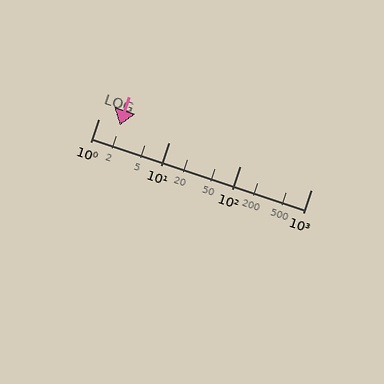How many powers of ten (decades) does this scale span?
The scale spans 3 decades, from 1 to 1000.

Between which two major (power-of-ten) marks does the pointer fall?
The pointer is between 1 and 10.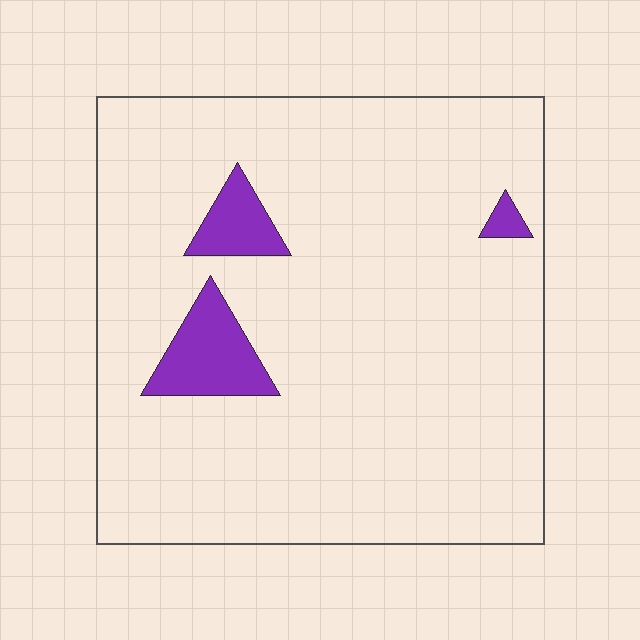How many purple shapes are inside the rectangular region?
3.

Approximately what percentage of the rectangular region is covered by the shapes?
Approximately 10%.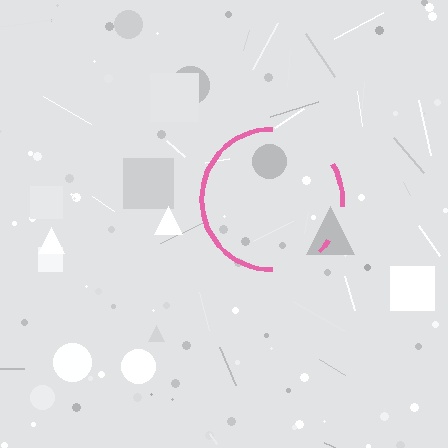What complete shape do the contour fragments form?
The contour fragments form a circle.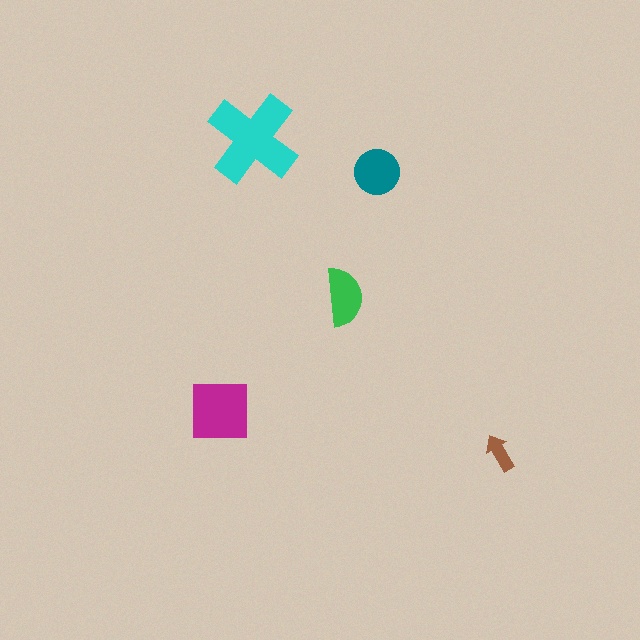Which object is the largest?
The cyan cross.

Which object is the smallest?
The brown arrow.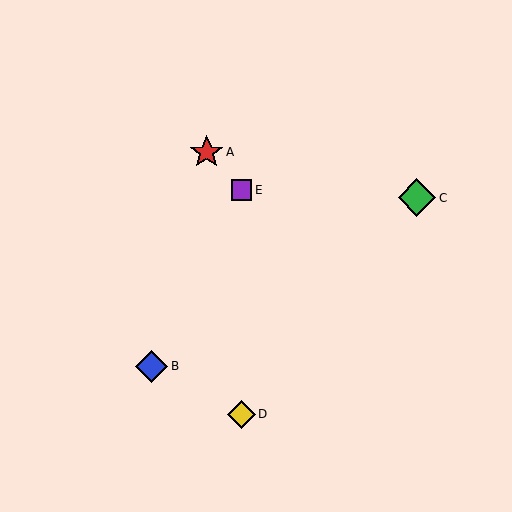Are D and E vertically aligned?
Yes, both are at x≈242.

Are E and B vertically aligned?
No, E is at x≈242 and B is at x≈152.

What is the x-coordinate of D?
Object D is at x≈242.